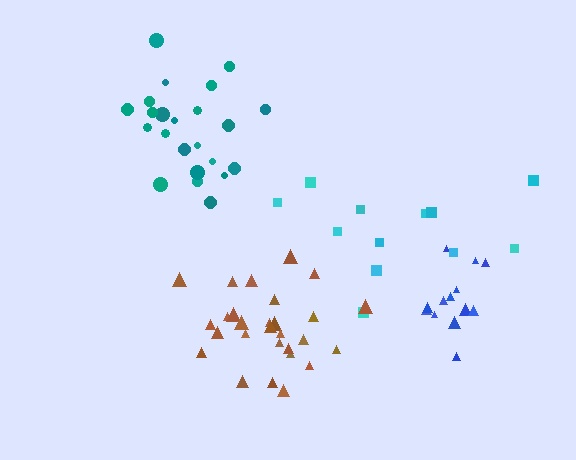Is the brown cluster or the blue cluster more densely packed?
Blue.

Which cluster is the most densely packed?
Blue.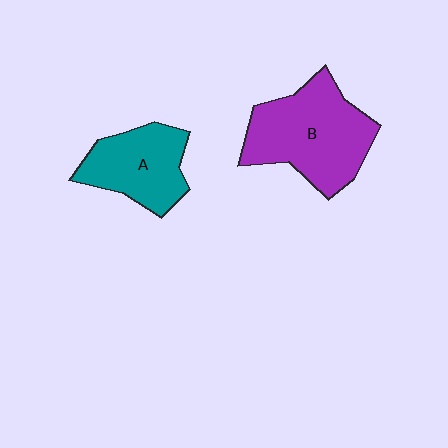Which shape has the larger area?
Shape B (purple).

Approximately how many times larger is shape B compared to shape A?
Approximately 1.4 times.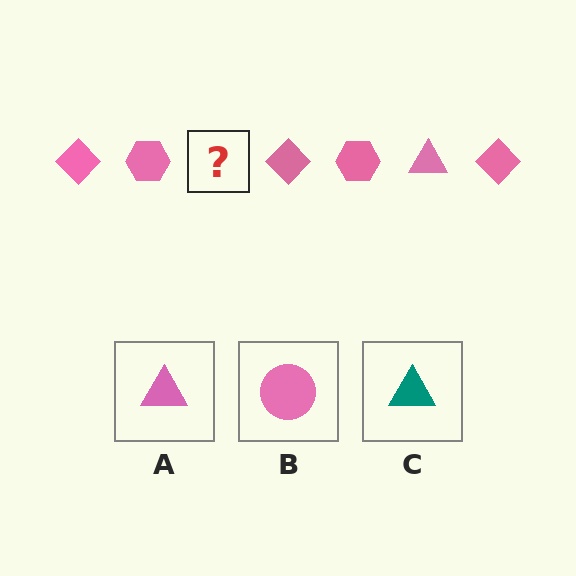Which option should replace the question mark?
Option A.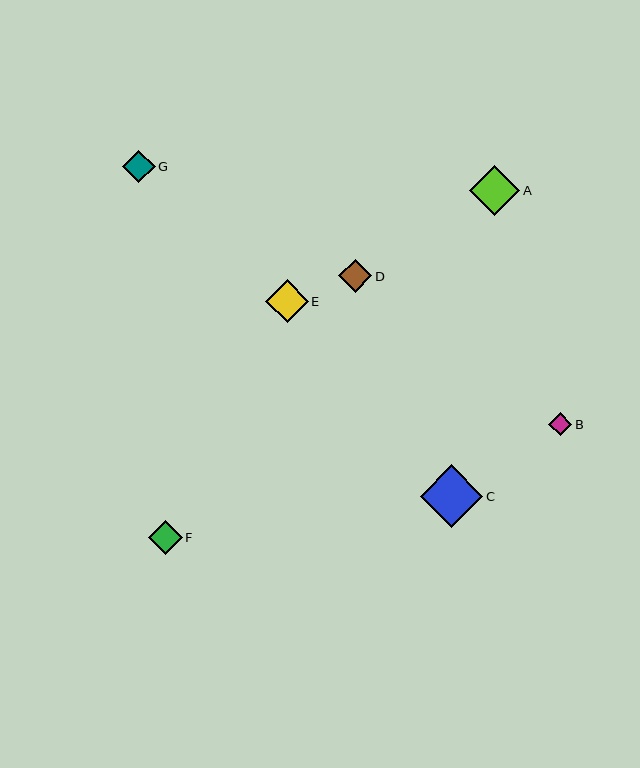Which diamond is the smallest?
Diamond B is the smallest with a size of approximately 23 pixels.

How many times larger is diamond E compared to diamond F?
Diamond E is approximately 1.3 times the size of diamond F.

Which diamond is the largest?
Diamond C is the largest with a size of approximately 62 pixels.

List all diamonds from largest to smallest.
From largest to smallest: C, A, E, F, D, G, B.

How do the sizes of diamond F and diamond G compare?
Diamond F and diamond G are approximately the same size.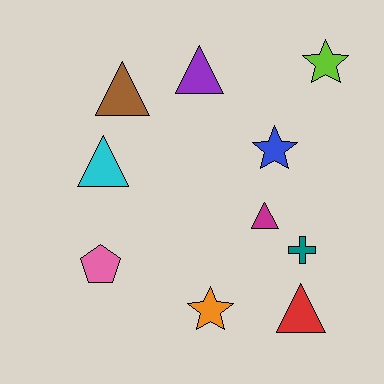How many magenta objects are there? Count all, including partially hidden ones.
There is 1 magenta object.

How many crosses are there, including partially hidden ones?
There is 1 cross.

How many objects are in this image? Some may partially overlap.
There are 10 objects.